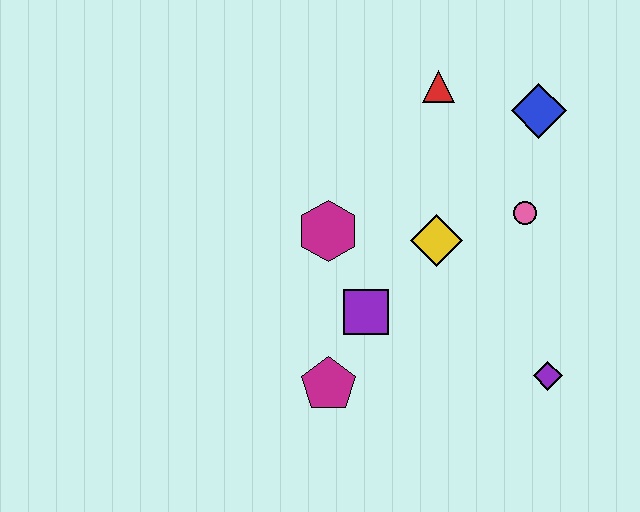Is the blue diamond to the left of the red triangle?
No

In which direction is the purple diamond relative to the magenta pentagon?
The purple diamond is to the right of the magenta pentagon.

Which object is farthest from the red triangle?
The magenta pentagon is farthest from the red triangle.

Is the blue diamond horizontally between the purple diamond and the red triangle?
Yes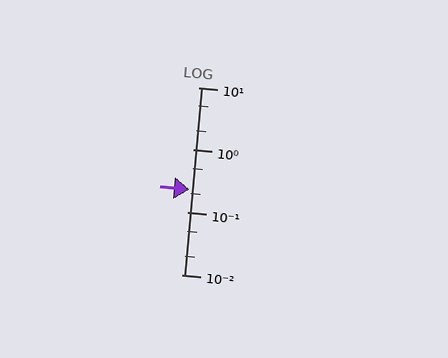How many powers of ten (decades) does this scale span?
The scale spans 3 decades, from 0.01 to 10.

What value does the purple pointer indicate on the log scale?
The pointer indicates approximately 0.23.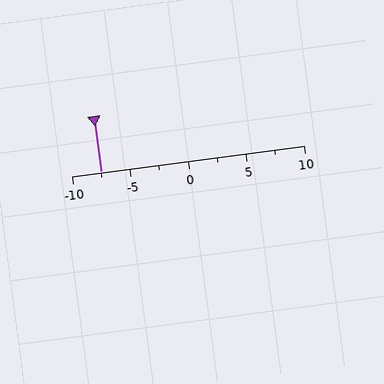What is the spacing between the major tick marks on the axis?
The major ticks are spaced 5 apart.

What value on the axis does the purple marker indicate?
The marker indicates approximately -7.5.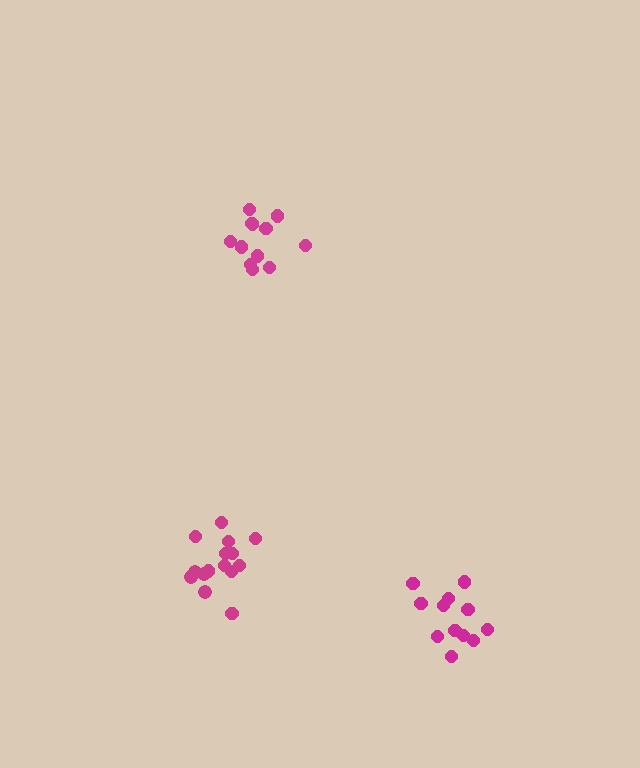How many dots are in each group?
Group 1: 15 dots, Group 2: 12 dots, Group 3: 12 dots (39 total).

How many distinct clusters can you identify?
There are 3 distinct clusters.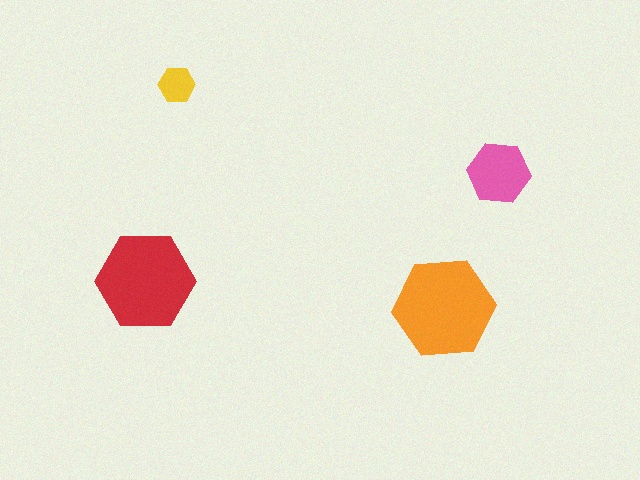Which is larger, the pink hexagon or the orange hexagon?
The orange one.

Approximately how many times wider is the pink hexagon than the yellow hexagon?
About 1.5 times wider.